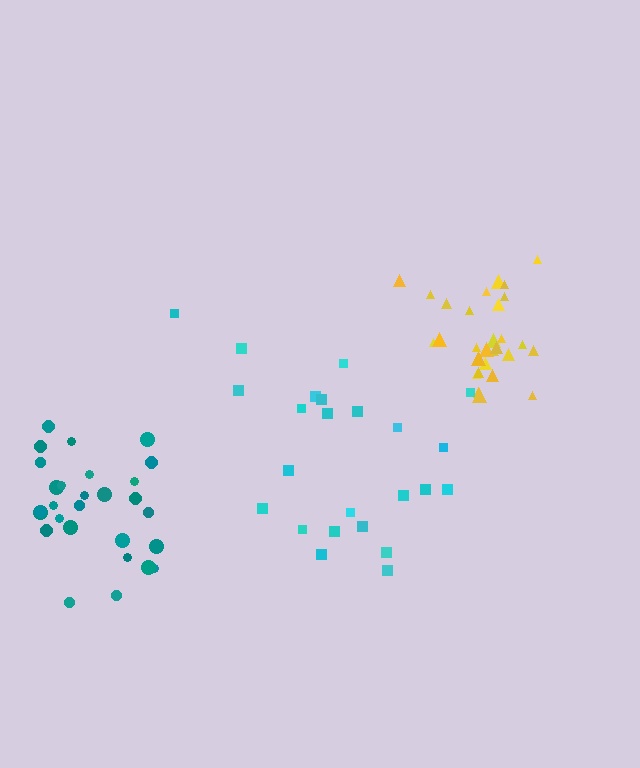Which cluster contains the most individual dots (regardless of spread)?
Yellow (29).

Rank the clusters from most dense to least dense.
yellow, teal, cyan.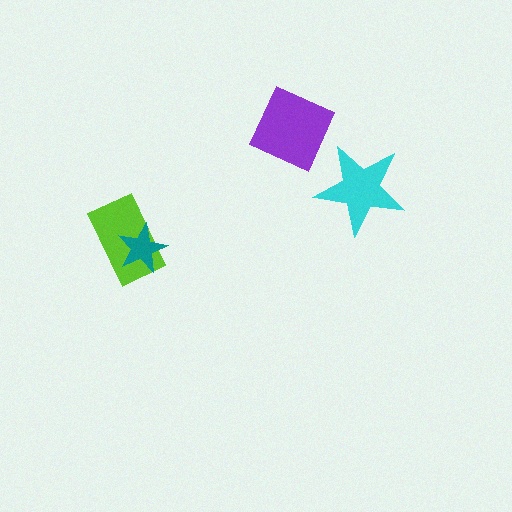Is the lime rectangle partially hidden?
Yes, it is partially covered by another shape.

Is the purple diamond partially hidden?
No, no other shape covers it.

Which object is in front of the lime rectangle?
The teal star is in front of the lime rectangle.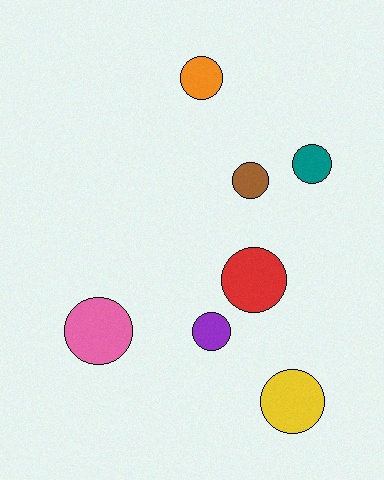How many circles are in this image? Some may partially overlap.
There are 7 circles.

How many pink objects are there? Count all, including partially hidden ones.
There is 1 pink object.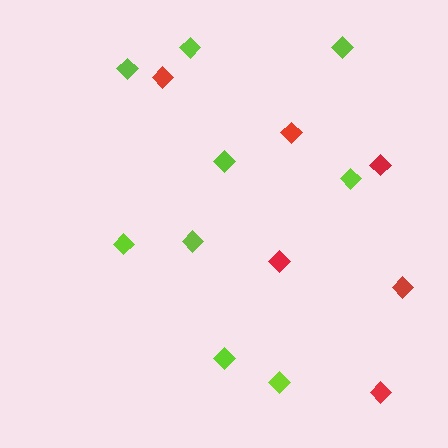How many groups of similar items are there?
There are 2 groups: one group of red diamonds (6) and one group of lime diamonds (9).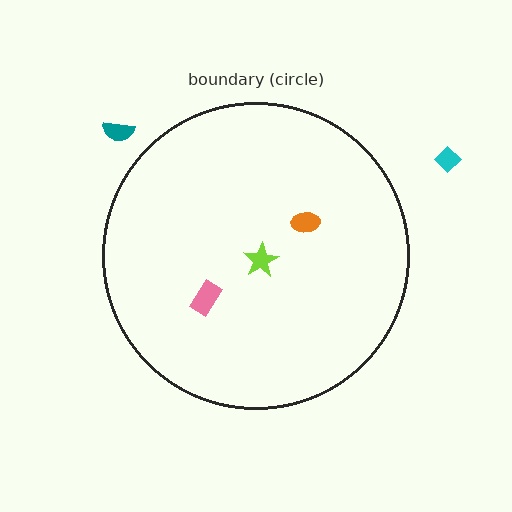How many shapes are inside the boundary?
3 inside, 2 outside.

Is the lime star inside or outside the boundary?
Inside.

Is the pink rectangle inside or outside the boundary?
Inside.